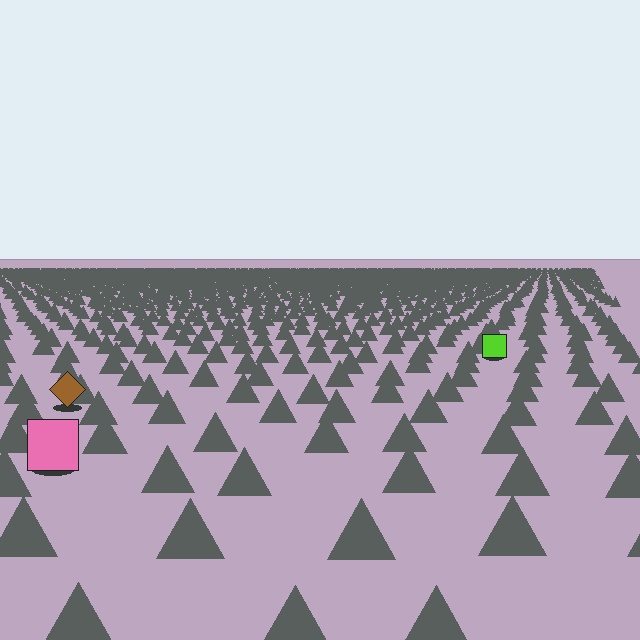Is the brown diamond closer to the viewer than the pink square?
No. The pink square is closer — you can tell from the texture gradient: the ground texture is coarser near it.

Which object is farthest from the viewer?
The lime square is farthest from the viewer. It appears smaller and the ground texture around it is denser.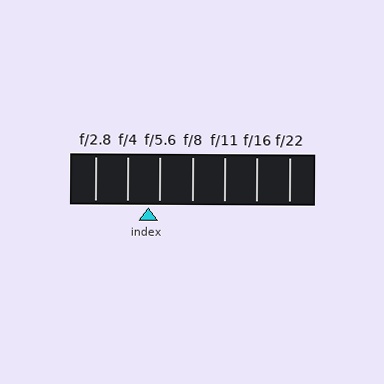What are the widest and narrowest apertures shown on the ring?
The widest aperture shown is f/2.8 and the narrowest is f/22.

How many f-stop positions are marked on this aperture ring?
There are 7 f-stop positions marked.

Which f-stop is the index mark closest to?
The index mark is closest to f/5.6.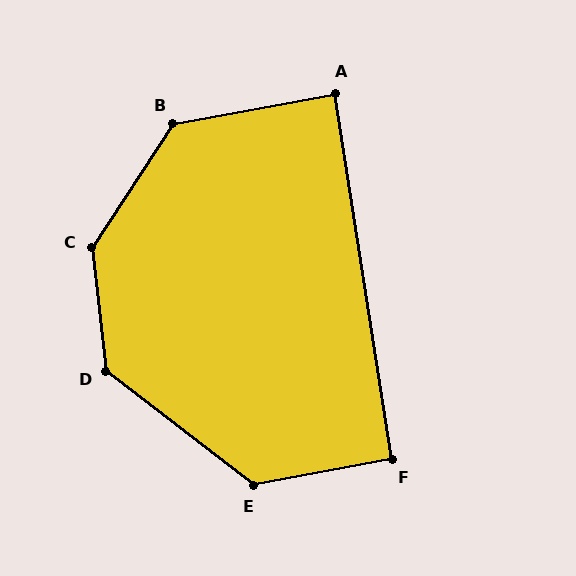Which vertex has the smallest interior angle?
A, at approximately 88 degrees.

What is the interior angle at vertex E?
Approximately 132 degrees (obtuse).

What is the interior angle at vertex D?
Approximately 134 degrees (obtuse).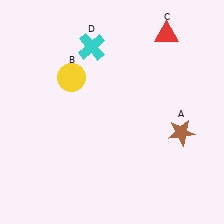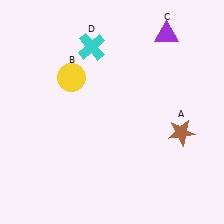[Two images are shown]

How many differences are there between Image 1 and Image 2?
There is 1 difference between the two images.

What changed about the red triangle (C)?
In Image 1, C is red. In Image 2, it changed to purple.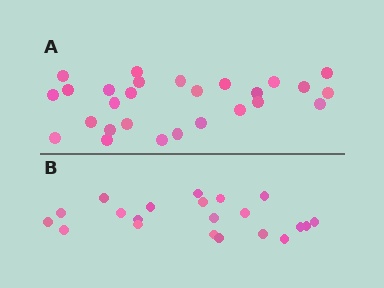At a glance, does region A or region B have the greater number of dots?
Region A (the top region) has more dots.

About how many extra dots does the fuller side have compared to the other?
Region A has about 6 more dots than region B.